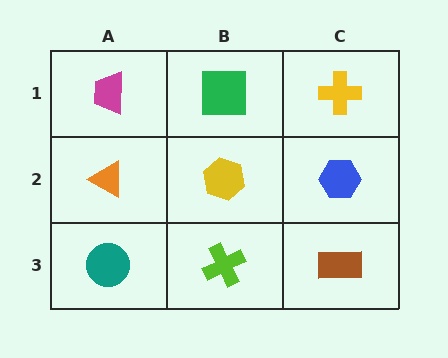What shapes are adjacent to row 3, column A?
An orange triangle (row 2, column A), a lime cross (row 3, column B).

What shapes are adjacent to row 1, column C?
A blue hexagon (row 2, column C), a green square (row 1, column B).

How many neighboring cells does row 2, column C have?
3.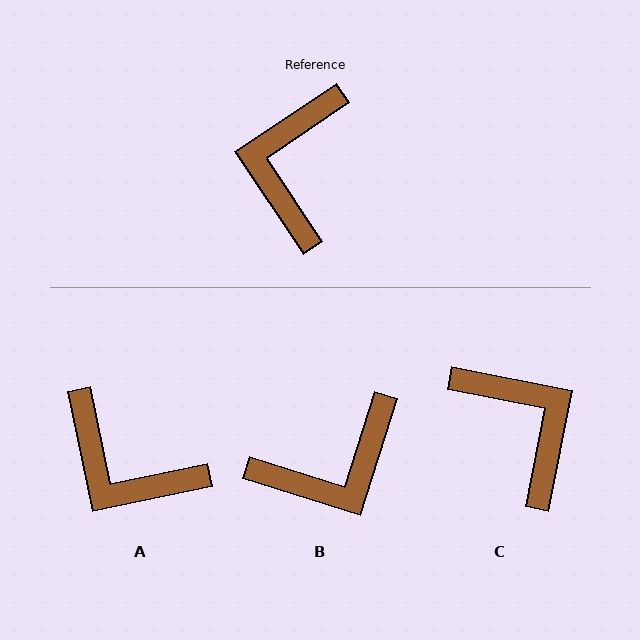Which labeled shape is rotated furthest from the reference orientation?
C, about 135 degrees away.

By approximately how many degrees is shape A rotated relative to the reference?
Approximately 68 degrees counter-clockwise.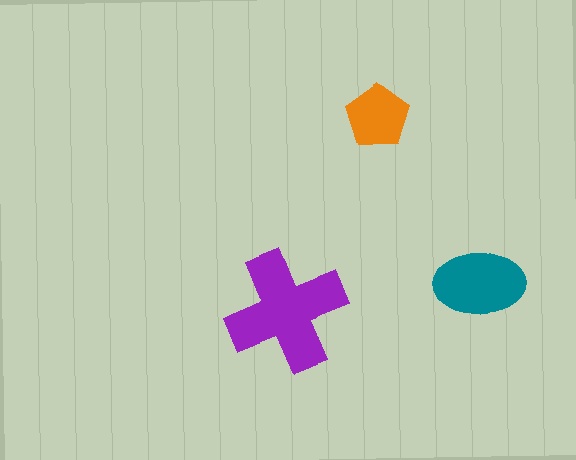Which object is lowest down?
The purple cross is bottommost.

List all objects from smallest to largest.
The orange pentagon, the teal ellipse, the purple cross.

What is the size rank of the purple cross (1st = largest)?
1st.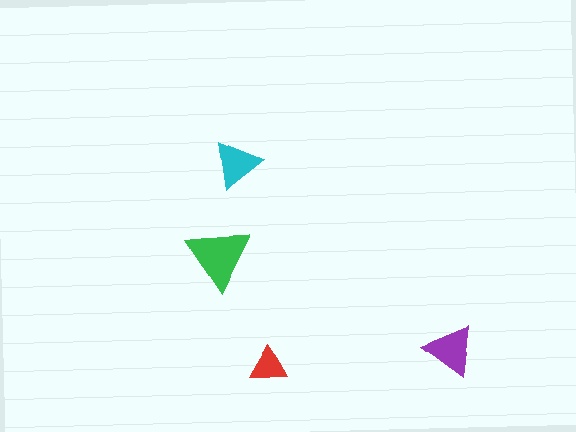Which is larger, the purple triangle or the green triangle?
The green one.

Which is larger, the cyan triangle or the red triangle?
The cyan one.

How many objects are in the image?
There are 4 objects in the image.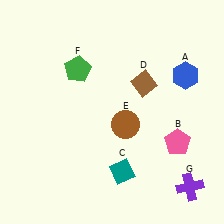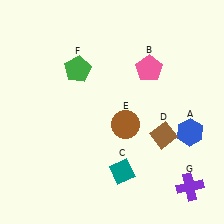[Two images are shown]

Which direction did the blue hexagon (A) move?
The blue hexagon (A) moved down.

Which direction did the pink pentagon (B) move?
The pink pentagon (B) moved up.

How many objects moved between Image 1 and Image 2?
3 objects moved between the two images.